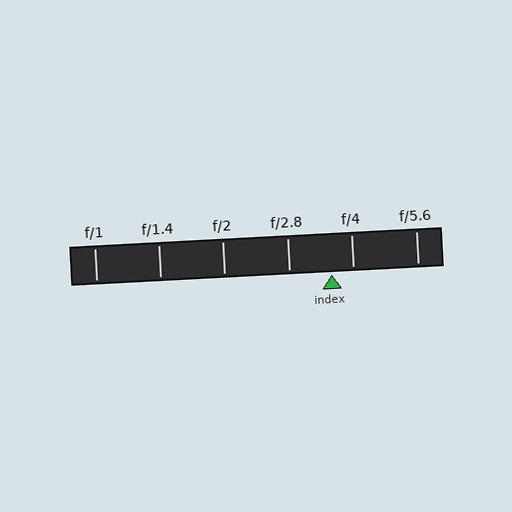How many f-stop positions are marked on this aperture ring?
There are 6 f-stop positions marked.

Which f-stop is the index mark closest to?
The index mark is closest to f/4.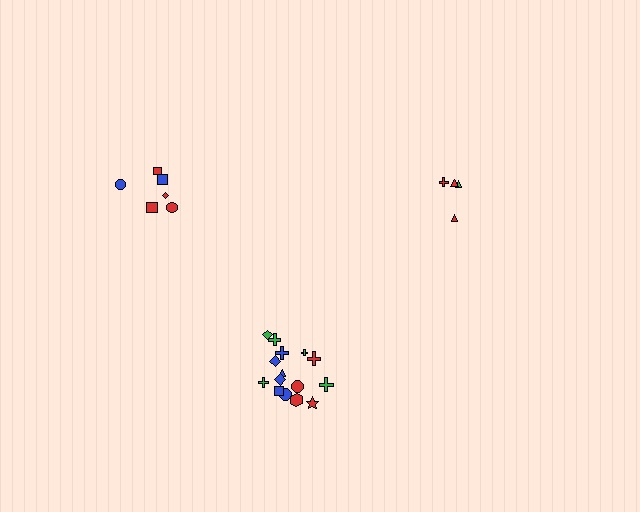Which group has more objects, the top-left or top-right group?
The top-left group.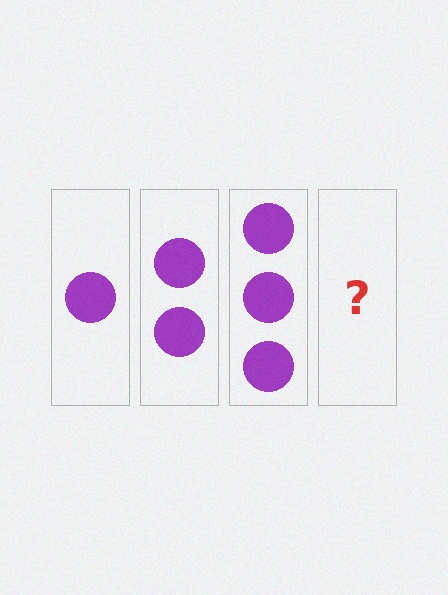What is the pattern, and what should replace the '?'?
The pattern is that each step adds one more circle. The '?' should be 4 circles.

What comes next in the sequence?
The next element should be 4 circles.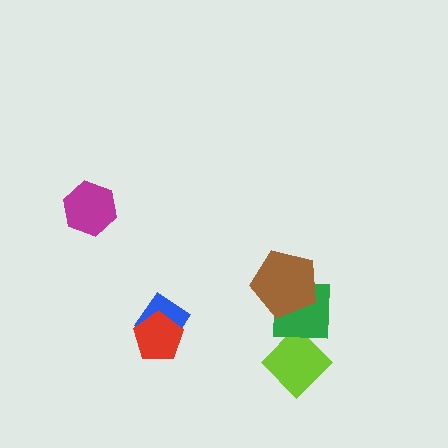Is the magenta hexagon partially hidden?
No, no other shape covers it.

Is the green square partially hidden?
Yes, it is partially covered by another shape.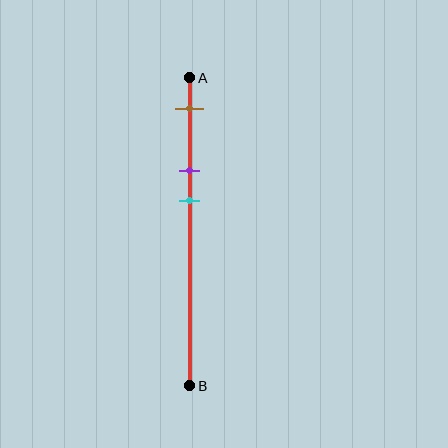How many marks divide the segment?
There are 3 marks dividing the segment.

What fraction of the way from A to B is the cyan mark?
The cyan mark is approximately 40% (0.4) of the way from A to B.